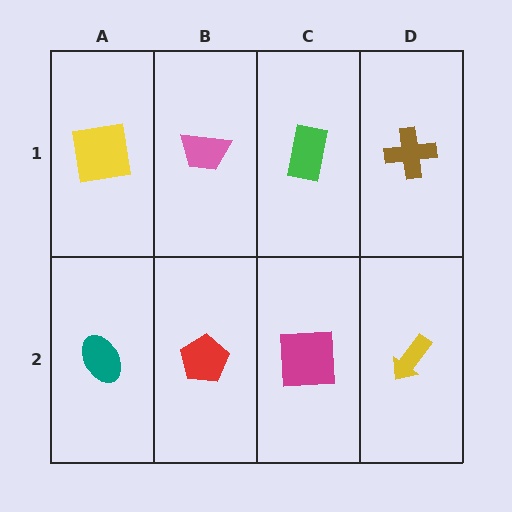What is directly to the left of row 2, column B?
A teal ellipse.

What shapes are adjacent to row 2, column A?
A yellow square (row 1, column A), a red pentagon (row 2, column B).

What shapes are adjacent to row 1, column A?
A teal ellipse (row 2, column A), a pink trapezoid (row 1, column B).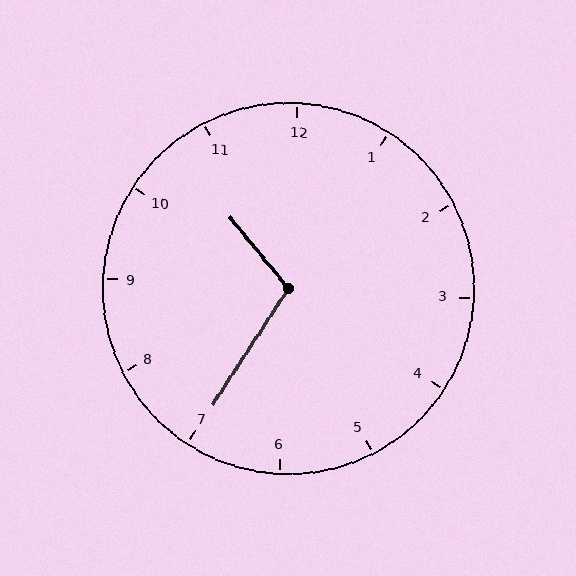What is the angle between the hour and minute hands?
Approximately 108 degrees.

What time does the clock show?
10:35.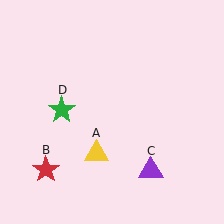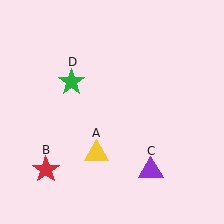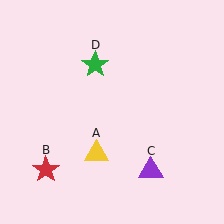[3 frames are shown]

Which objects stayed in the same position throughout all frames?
Yellow triangle (object A) and red star (object B) and purple triangle (object C) remained stationary.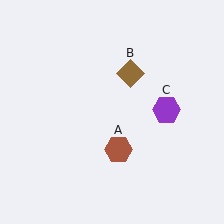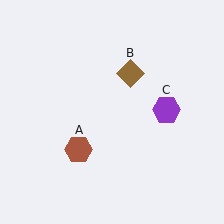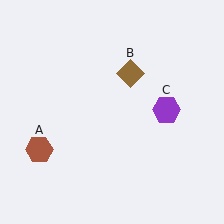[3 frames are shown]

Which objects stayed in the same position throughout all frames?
Brown diamond (object B) and purple hexagon (object C) remained stationary.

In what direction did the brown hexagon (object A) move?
The brown hexagon (object A) moved left.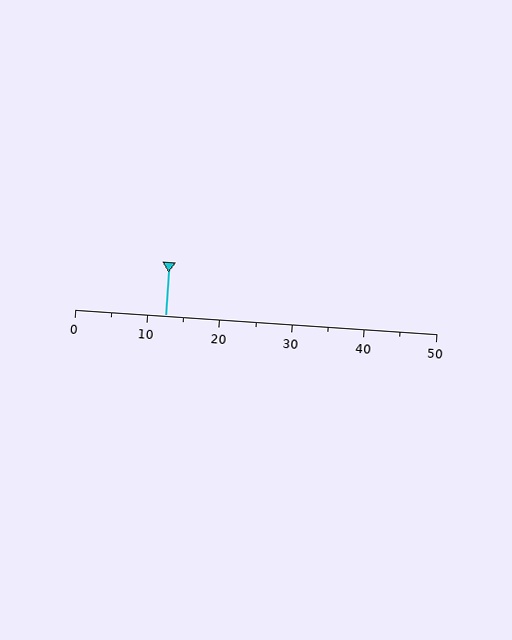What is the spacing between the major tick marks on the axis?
The major ticks are spaced 10 apart.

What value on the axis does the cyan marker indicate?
The marker indicates approximately 12.5.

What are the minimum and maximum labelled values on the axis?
The axis runs from 0 to 50.